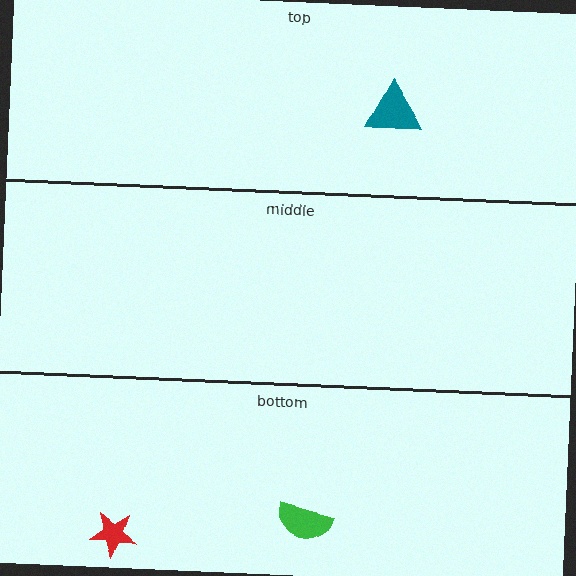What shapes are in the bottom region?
The red star, the green semicircle.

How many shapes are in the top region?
1.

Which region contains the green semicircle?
The bottom region.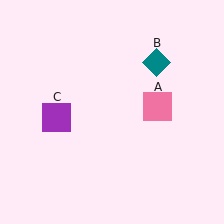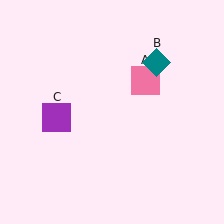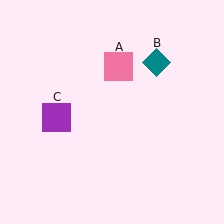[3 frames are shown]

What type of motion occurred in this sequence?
The pink square (object A) rotated counterclockwise around the center of the scene.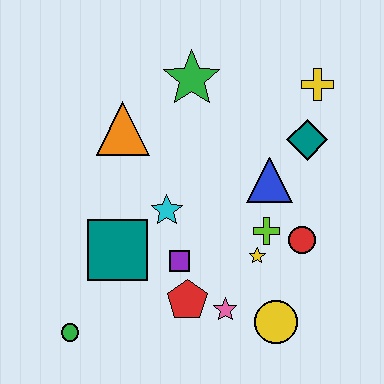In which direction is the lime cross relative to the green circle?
The lime cross is to the right of the green circle.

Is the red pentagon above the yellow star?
No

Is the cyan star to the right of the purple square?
No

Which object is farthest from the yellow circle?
The green star is farthest from the yellow circle.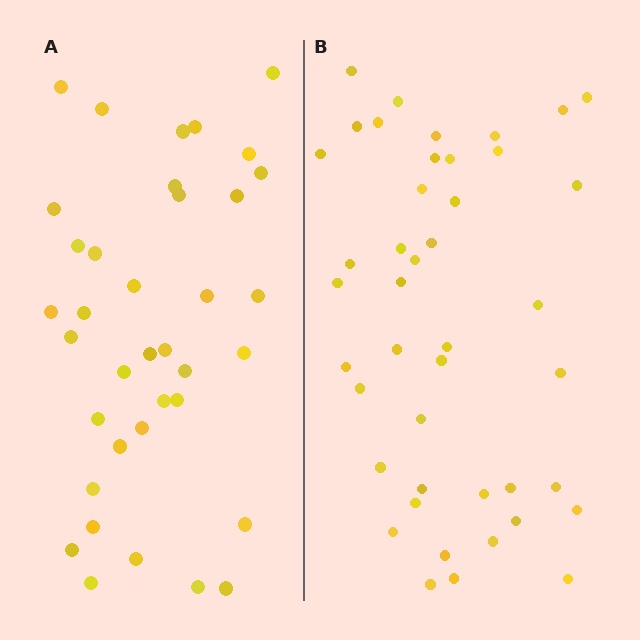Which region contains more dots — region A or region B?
Region B (the right region) has more dots.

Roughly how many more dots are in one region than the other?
Region B has about 6 more dots than region A.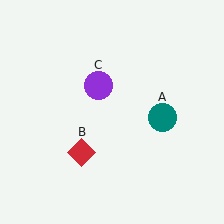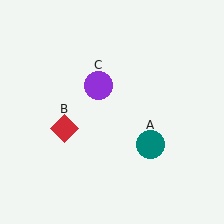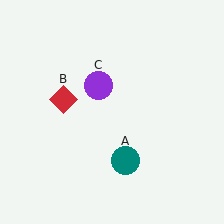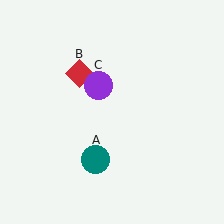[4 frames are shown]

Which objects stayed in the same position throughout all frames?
Purple circle (object C) remained stationary.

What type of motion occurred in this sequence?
The teal circle (object A), red diamond (object B) rotated clockwise around the center of the scene.